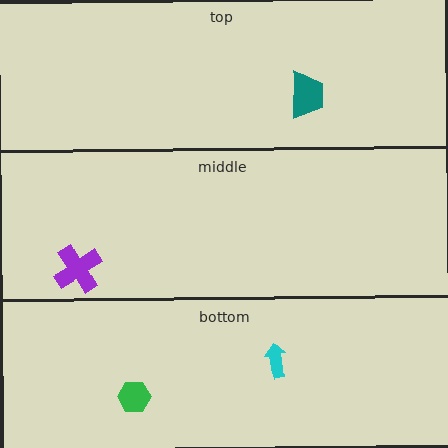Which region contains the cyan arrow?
The bottom region.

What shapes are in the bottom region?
The green hexagon, the cyan arrow.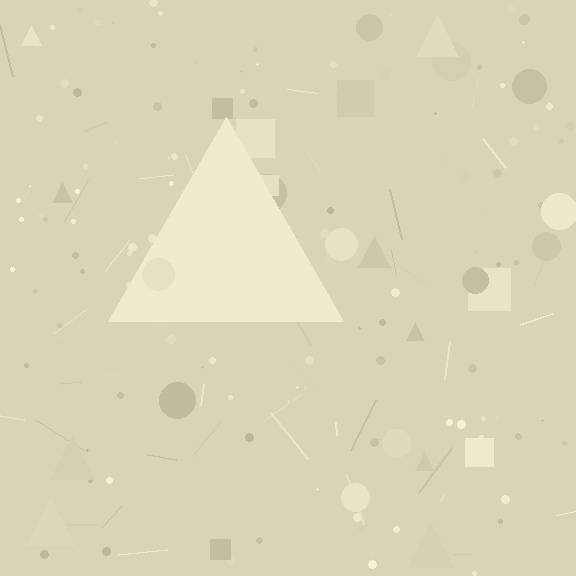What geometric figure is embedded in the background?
A triangle is embedded in the background.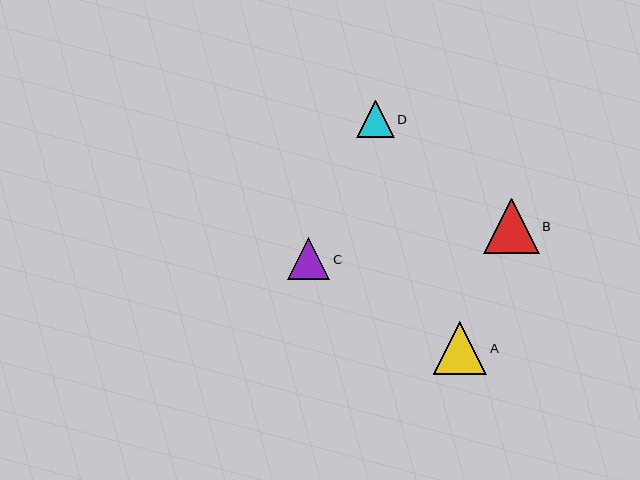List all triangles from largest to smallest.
From largest to smallest: B, A, C, D.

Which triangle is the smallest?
Triangle D is the smallest with a size of approximately 37 pixels.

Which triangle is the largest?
Triangle B is the largest with a size of approximately 55 pixels.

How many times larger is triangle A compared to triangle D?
Triangle A is approximately 1.4 times the size of triangle D.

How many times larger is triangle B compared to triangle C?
Triangle B is approximately 1.3 times the size of triangle C.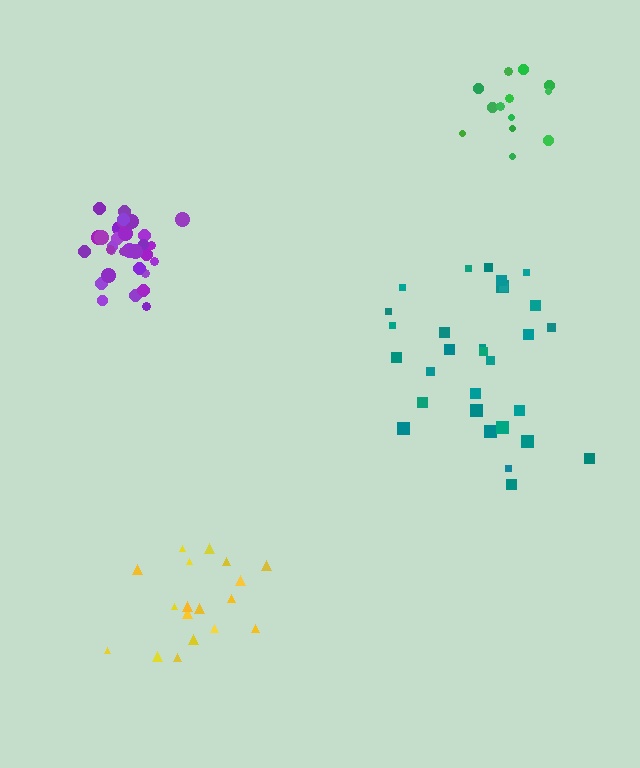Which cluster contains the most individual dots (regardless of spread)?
Purple (31).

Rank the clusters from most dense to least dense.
purple, green, yellow, teal.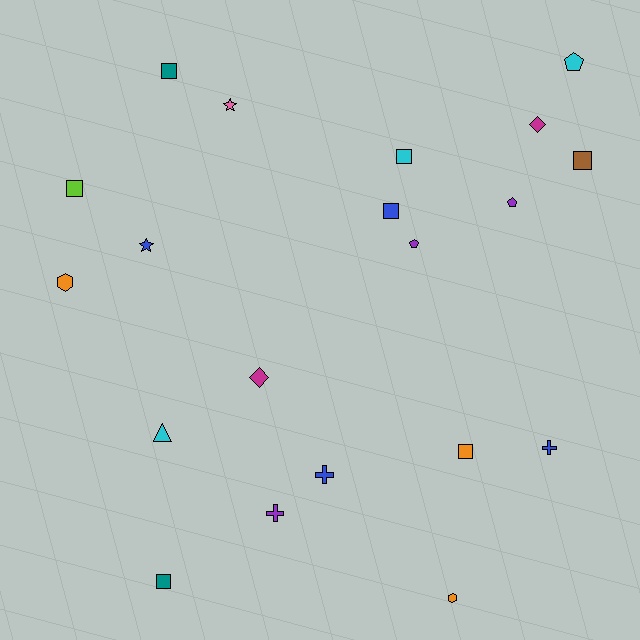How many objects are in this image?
There are 20 objects.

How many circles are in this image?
There are no circles.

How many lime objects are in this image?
There is 1 lime object.